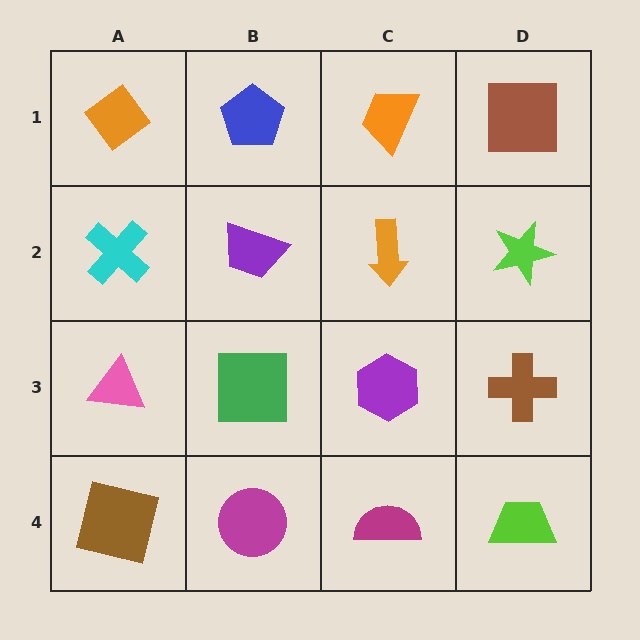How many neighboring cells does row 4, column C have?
3.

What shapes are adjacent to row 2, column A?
An orange diamond (row 1, column A), a pink triangle (row 3, column A), a purple trapezoid (row 2, column B).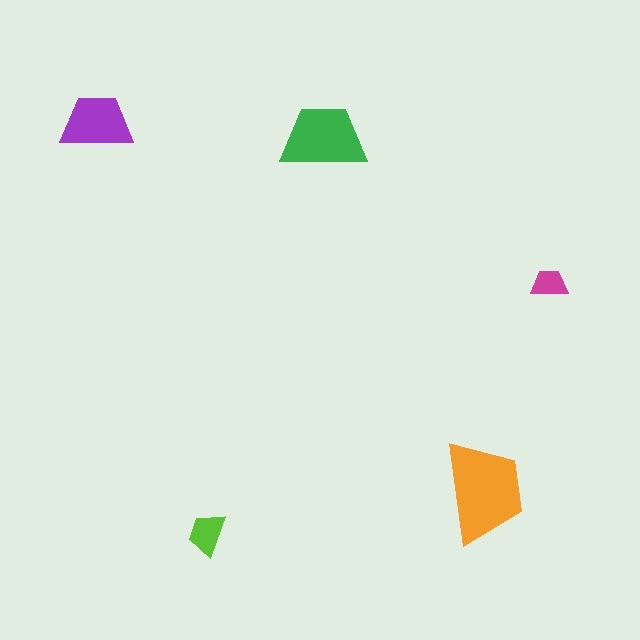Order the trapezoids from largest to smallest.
the orange one, the green one, the purple one, the lime one, the magenta one.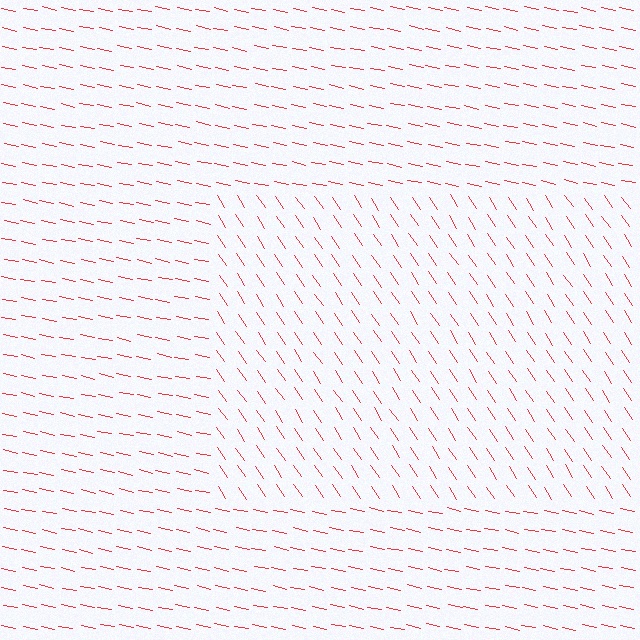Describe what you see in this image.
The image is filled with small red line segments. A rectangle region in the image has lines oriented differently from the surrounding lines, creating a visible texture boundary.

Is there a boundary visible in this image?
Yes, there is a texture boundary formed by a change in line orientation.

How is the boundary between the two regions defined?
The boundary is defined purely by a change in line orientation (approximately 45 degrees difference). All lines are the same color and thickness.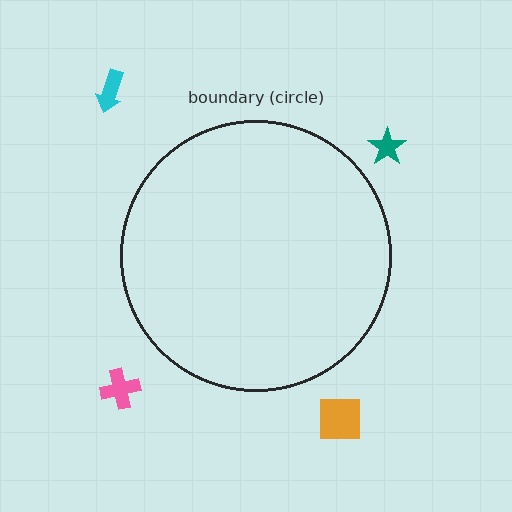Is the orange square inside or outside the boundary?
Outside.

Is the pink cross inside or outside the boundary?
Outside.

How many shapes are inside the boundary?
0 inside, 4 outside.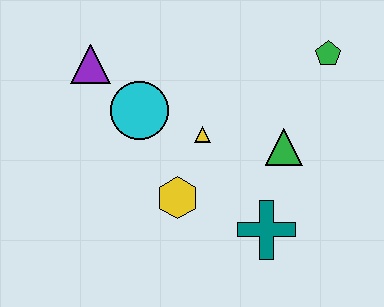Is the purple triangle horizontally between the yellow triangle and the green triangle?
No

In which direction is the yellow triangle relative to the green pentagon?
The yellow triangle is to the left of the green pentagon.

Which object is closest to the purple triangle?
The cyan circle is closest to the purple triangle.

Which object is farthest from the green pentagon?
The purple triangle is farthest from the green pentagon.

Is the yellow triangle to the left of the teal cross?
Yes